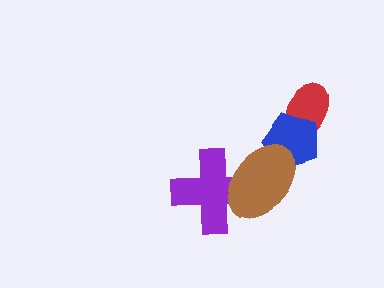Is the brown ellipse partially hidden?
No, no other shape covers it.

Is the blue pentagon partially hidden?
Yes, it is partially covered by another shape.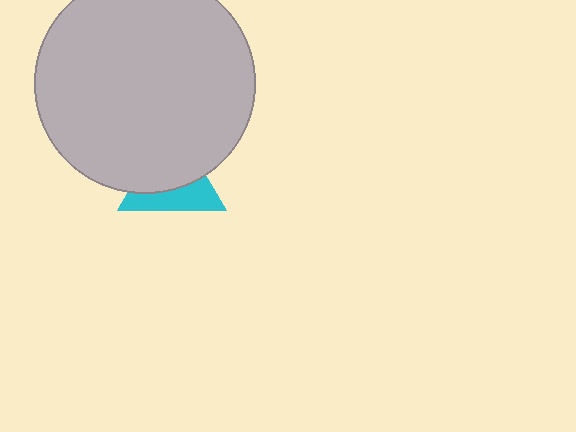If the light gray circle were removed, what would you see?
You would see the complete cyan triangle.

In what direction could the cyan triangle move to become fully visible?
The cyan triangle could move down. That would shift it out from behind the light gray circle entirely.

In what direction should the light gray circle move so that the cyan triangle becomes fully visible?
The light gray circle should move up. That is the shortest direction to clear the overlap and leave the cyan triangle fully visible.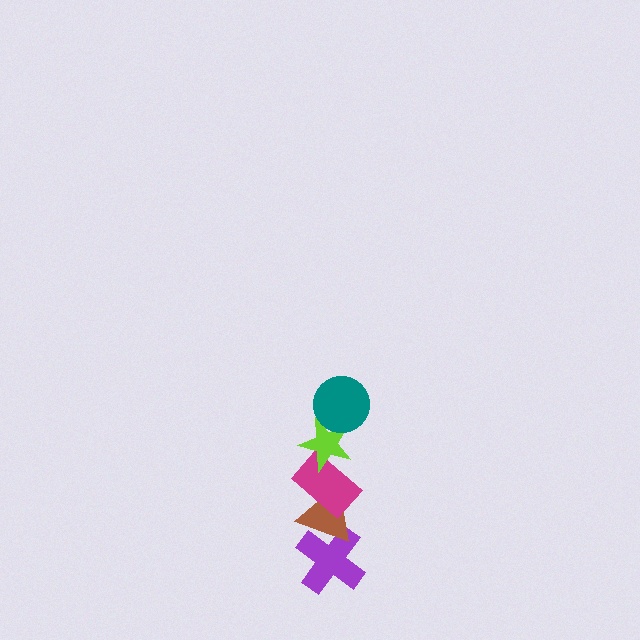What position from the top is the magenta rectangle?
The magenta rectangle is 3rd from the top.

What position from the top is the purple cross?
The purple cross is 5th from the top.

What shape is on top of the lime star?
The teal circle is on top of the lime star.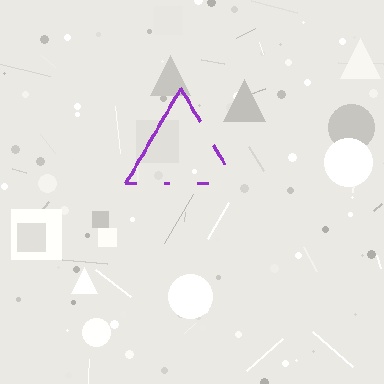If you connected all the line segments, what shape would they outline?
They would outline a triangle.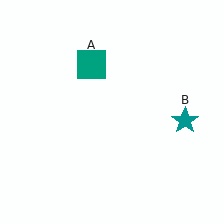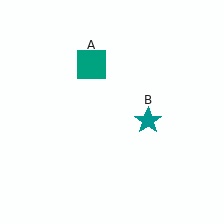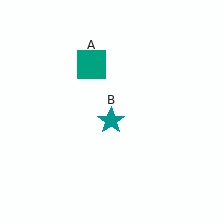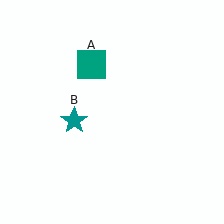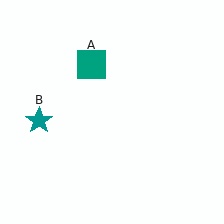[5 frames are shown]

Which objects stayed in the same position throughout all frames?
Teal square (object A) remained stationary.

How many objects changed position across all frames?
1 object changed position: teal star (object B).